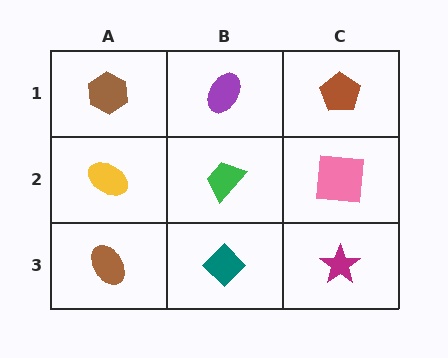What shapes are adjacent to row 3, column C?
A pink square (row 2, column C), a teal diamond (row 3, column B).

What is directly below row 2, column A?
A brown ellipse.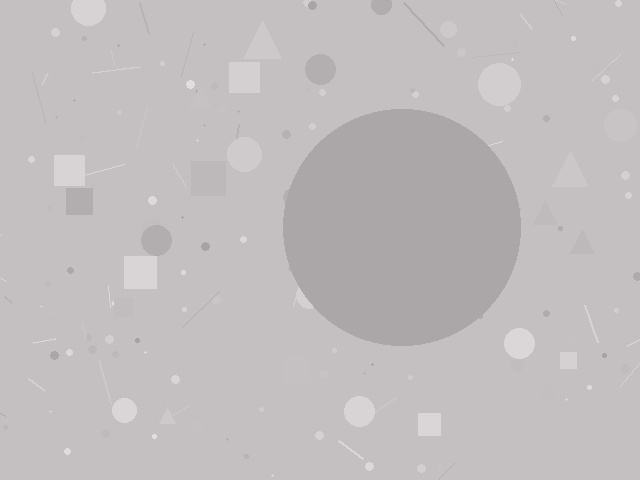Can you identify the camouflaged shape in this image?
The camouflaged shape is a circle.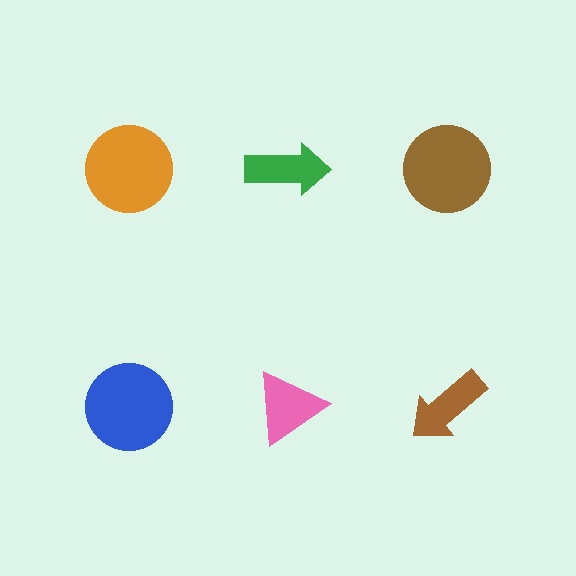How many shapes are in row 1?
3 shapes.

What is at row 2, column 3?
A brown arrow.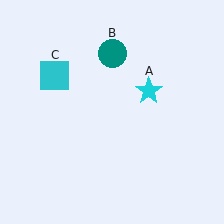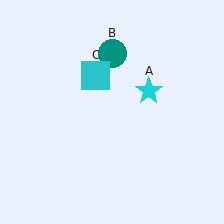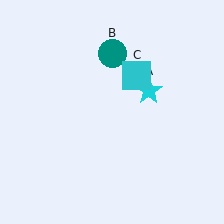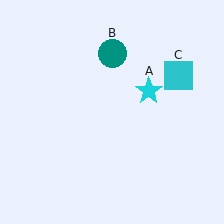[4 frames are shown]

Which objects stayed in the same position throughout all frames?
Cyan star (object A) and teal circle (object B) remained stationary.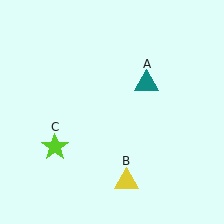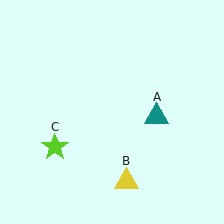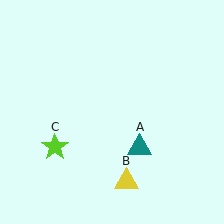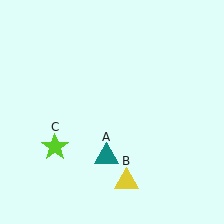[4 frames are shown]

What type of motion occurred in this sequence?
The teal triangle (object A) rotated clockwise around the center of the scene.